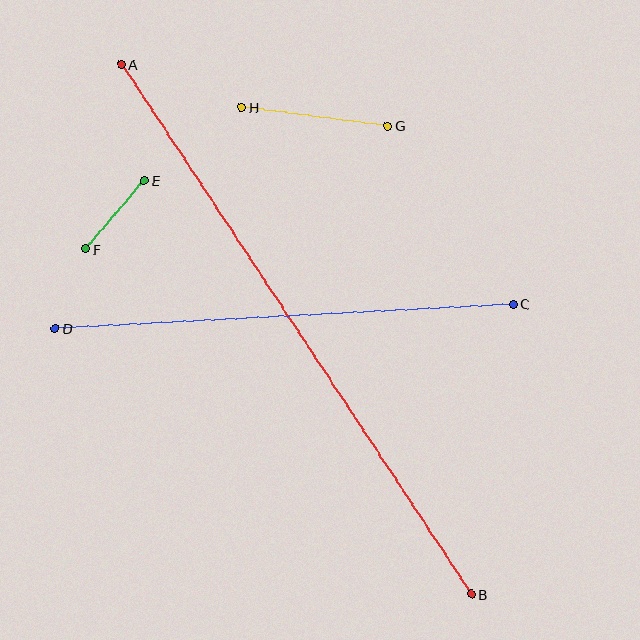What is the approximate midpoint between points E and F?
The midpoint is at approximately (115, 215) pixels.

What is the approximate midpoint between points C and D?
The midpoint is at approximately (284, 316) pixels.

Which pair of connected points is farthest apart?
Points A and B are farthest apart.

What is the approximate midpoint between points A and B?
The midpoint is at approximately (296, 329) pixels.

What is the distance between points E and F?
The distance is approximately 90 pixels.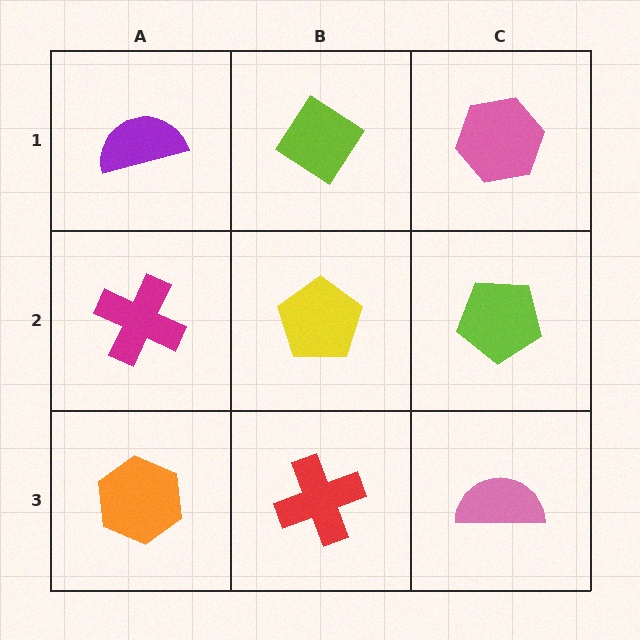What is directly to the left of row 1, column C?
A lime diamond.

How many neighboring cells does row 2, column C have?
3.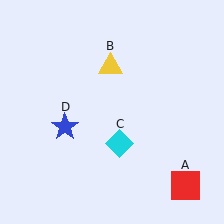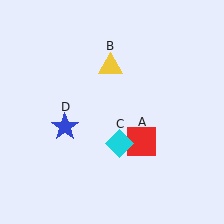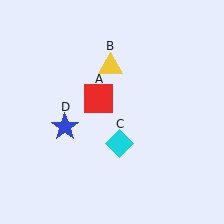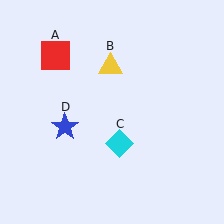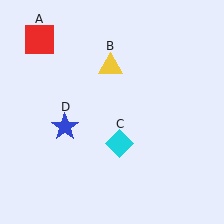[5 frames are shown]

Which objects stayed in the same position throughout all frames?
Yellow triangle (object B) and cyan diamond (object C) and blue star (object D) remained stationary.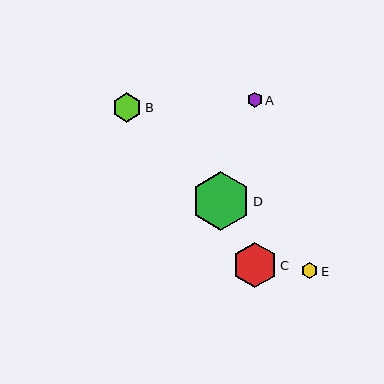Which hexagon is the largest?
Hexagon D is the largest with a size of approximately 59 pixels.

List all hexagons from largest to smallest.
From largest to smallest: D, C, B, E, A.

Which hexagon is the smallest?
Hexagon A is the smallest with a size of approximately 15 pixels.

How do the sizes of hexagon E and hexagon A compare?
Hexagon E and hexagon A are approximately the same size.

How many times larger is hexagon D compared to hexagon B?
Hexagon D is approximately 2.0 times the size of hexagon B.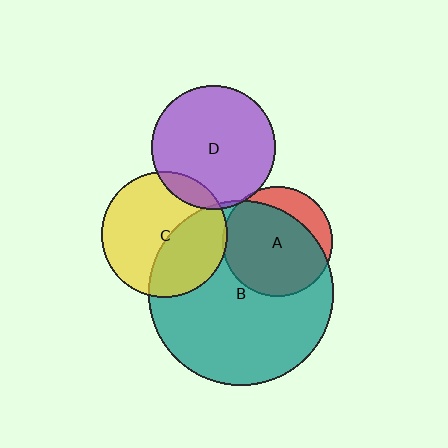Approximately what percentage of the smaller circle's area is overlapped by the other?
Approximately 5%.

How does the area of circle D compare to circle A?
Approximately 1.3 times.